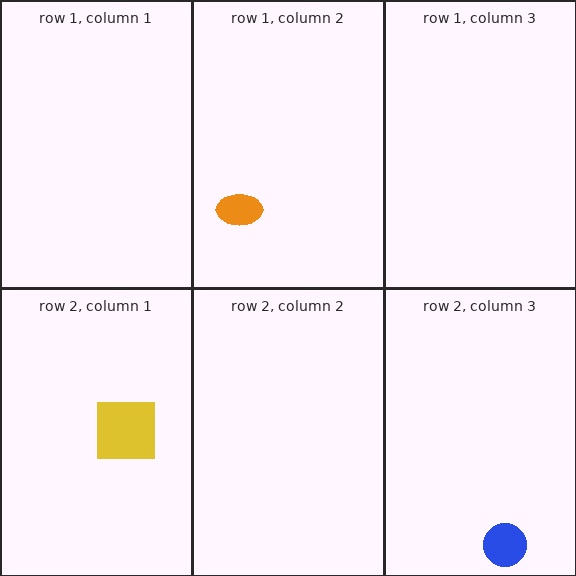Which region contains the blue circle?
The row 2, column 3 region.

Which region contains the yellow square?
The row 2, column 1 region.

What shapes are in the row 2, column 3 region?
The blue circle.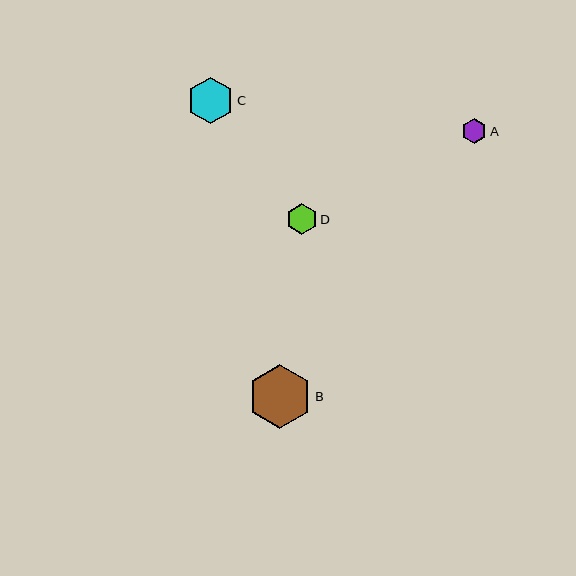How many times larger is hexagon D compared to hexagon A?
Hexagon D is approximately 1.2 times the size of hexagon A.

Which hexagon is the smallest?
Hexagon A is the smallest with a size of approximately 25 pixels.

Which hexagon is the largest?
Hexagon B is the largest with a size of approximately 63 pixels.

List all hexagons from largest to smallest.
From largest to smallest: B, C, D, A.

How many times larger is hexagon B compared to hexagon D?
Hexagon B is approximately 2.0 times the size of hexagon D.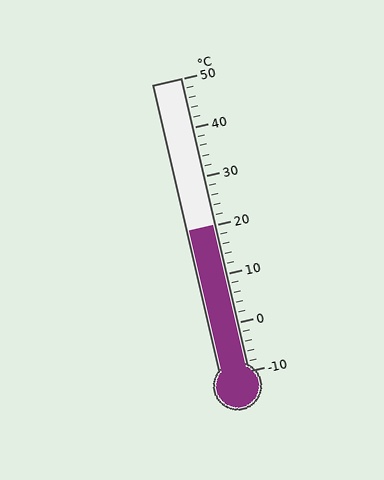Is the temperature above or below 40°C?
The temperature is below 40°C.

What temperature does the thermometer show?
The thermometer shows approximately 20°C.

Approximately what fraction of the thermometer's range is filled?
The thermometer is filled to approximately 50% of its range.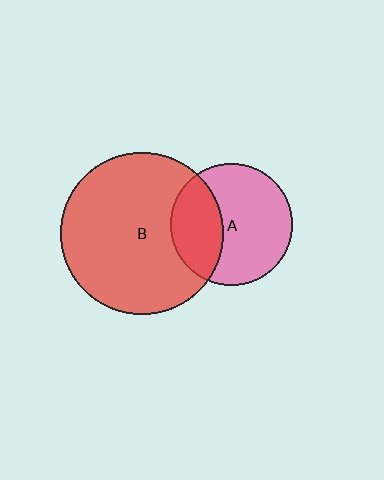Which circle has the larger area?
Circle B (red).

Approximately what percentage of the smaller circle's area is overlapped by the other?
Approximately 35%.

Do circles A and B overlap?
Yes.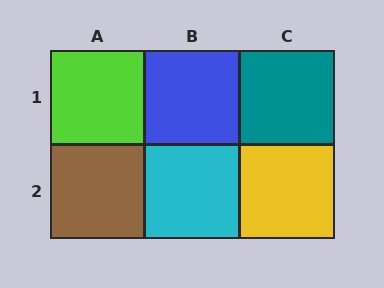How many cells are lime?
1 cell is lime.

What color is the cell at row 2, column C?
Yellow.